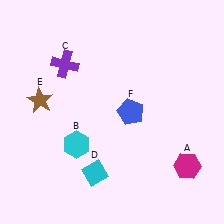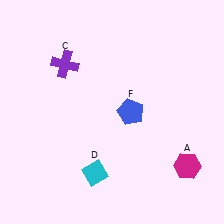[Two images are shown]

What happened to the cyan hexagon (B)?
The cyan hexagon (B) was removed in Image 2. It was in the bottom-left area of Image 1.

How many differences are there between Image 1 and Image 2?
There are 2 differences between the two images.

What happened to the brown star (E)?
The brown star (E) was removed in Image 2. It was in the top-left area of Image 1.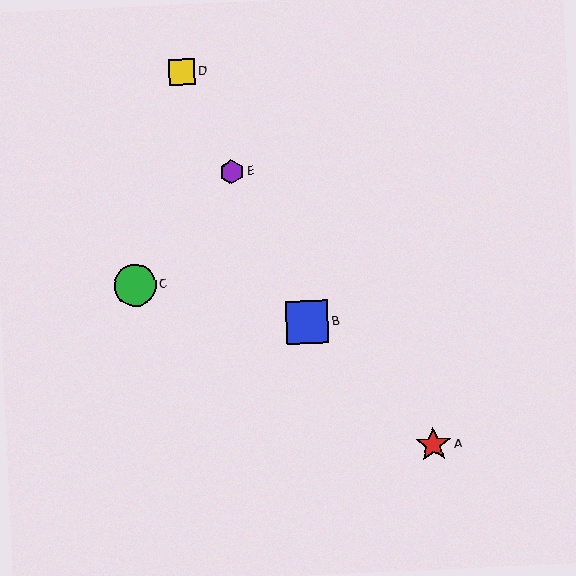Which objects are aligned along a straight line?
Objects B, D, E are aligned along a straight line.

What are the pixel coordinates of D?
Object D is at (182, 72).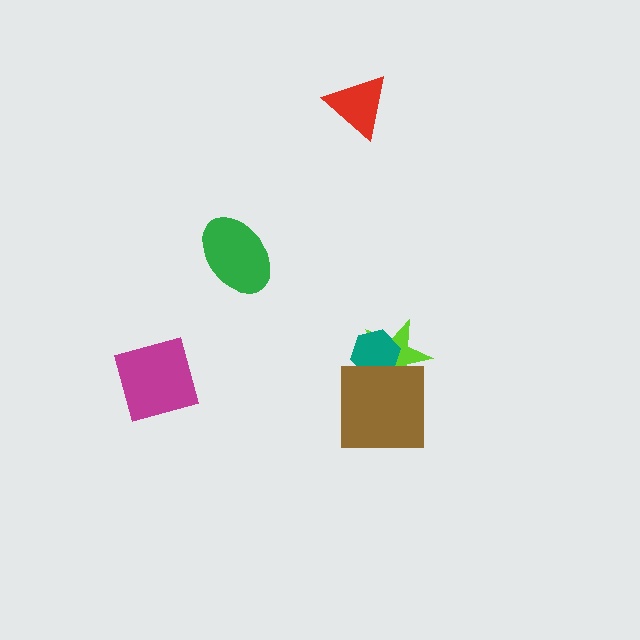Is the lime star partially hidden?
Yes, it is partially covered by another shape.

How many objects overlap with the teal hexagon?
2 objects overlap with the teal hexagon.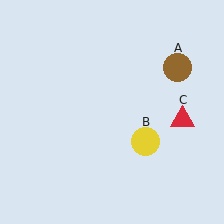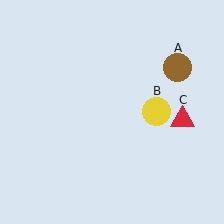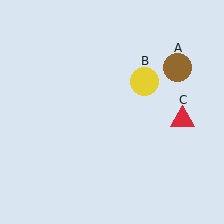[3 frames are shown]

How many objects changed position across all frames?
1 object changed position: yellow circle (object B).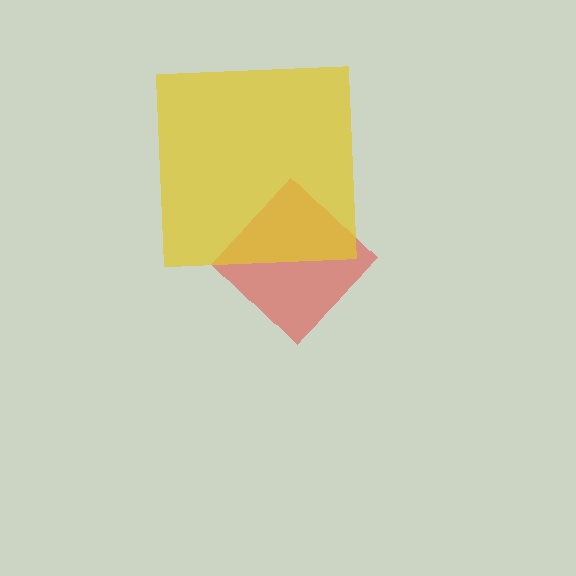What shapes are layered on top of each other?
The layered shapes are: a red diamond, a yellow square.